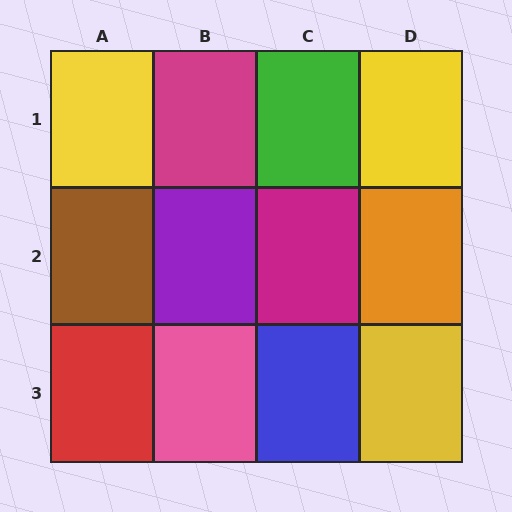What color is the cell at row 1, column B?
Magenta.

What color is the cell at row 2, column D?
Orange.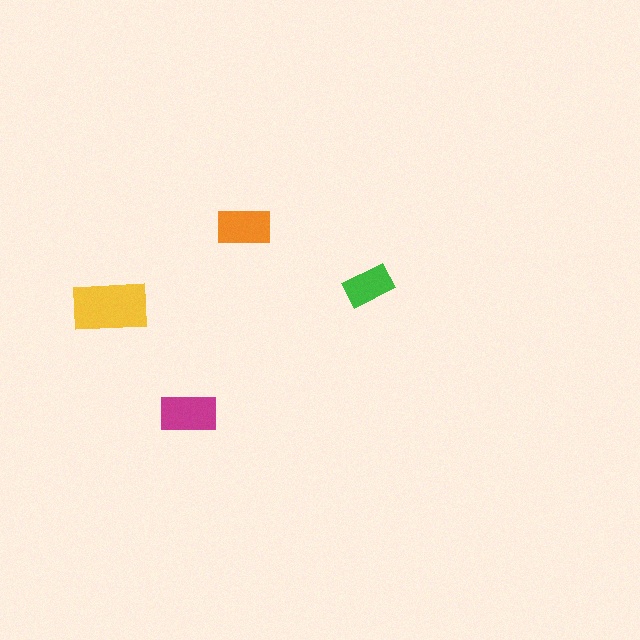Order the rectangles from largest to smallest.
the yellow one, the magenta one, the orange one, the green one.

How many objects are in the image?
There are 4 objects in the image.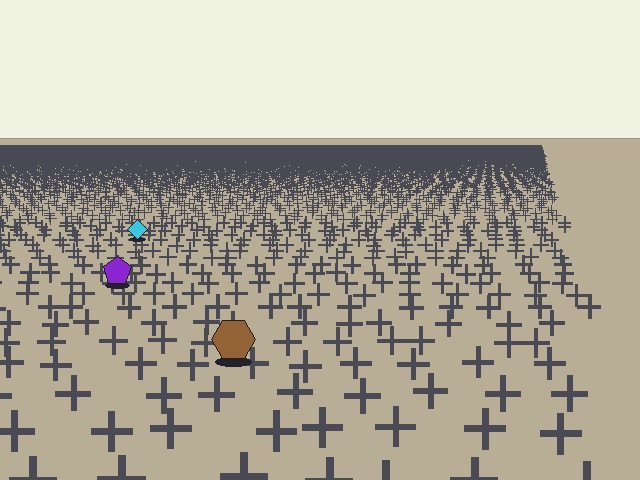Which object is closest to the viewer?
The brown hexagon is closest. The texture marks near it are larger and more spread out.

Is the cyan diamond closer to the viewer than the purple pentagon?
No. The purple pentagon is closer — you can tell from the texture gradient: the ground texture is coarser near it.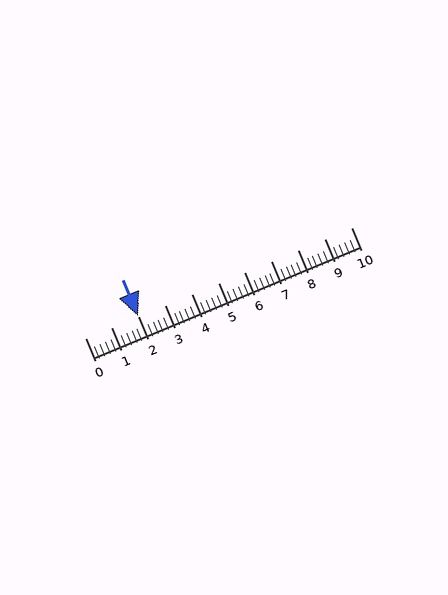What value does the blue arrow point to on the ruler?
The blue arrow points to approximately 2.0.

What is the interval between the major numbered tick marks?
The major tick marks are spaced 1 units apart.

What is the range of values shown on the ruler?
The ruler shows values from 0 to 10.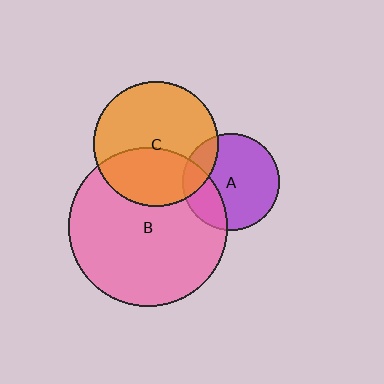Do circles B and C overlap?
Yes.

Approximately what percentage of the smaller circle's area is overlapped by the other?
Approximately 40%.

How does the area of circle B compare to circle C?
Approximately 1.6 times.